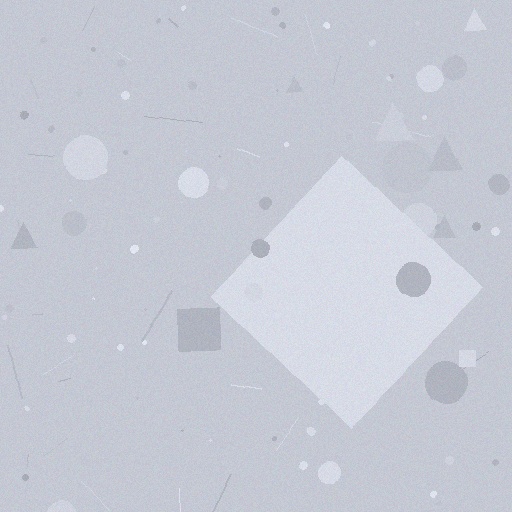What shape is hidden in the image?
A diamond is hidden in the image.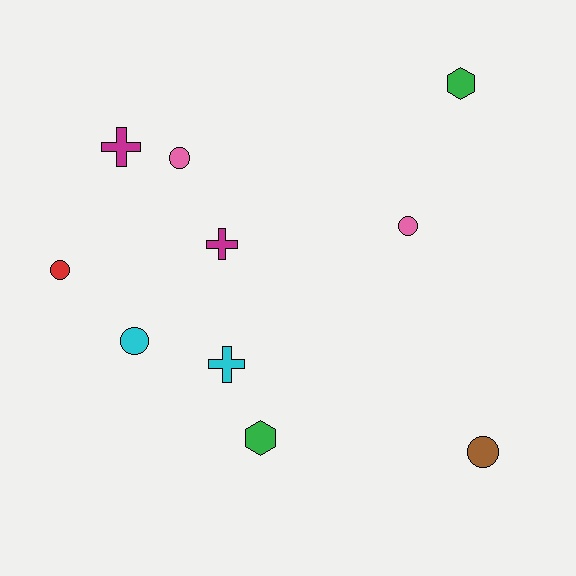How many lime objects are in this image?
There are no lime objects.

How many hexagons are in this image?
There are 2 hexagons.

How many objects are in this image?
There are 10 objects.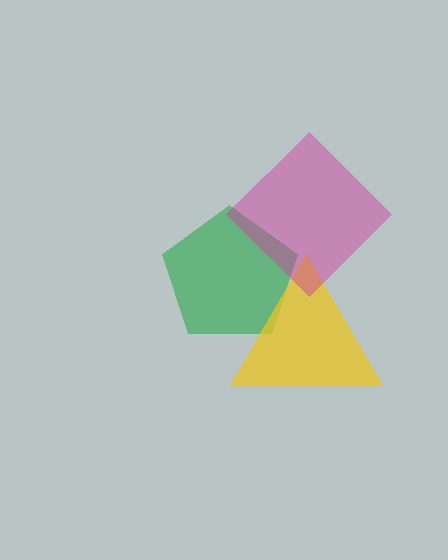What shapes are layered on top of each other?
The layered shapes are: a green pentagon, a yellow triangle, a magenta diamond.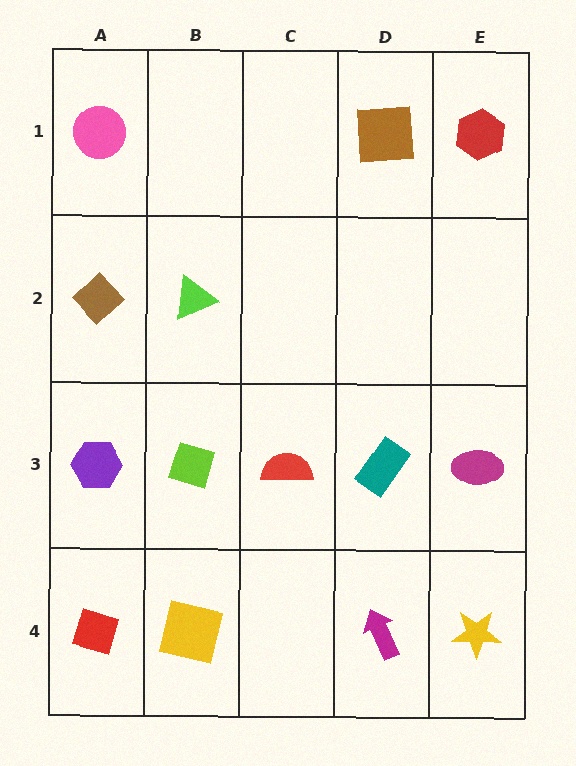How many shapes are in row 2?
2 shapes.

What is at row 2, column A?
A brown diamond.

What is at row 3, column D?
A teal rectangle.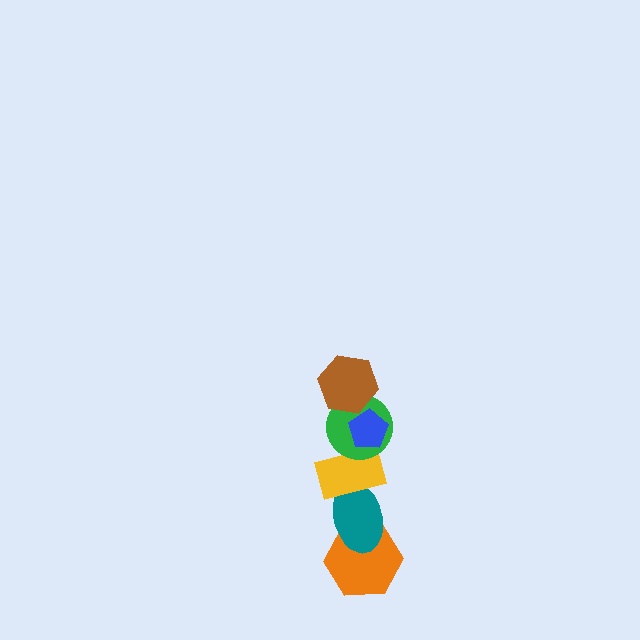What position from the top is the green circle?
The green circle is 3rd from the top.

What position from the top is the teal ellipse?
The teal ellipse is 5th from the top.